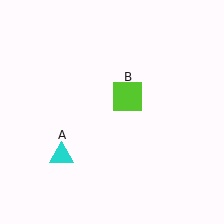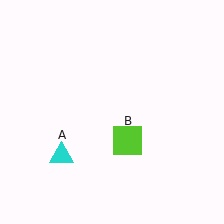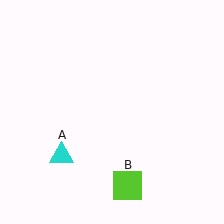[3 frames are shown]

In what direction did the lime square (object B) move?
The lime square (object B) moved down.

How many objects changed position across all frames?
1 object changed position: lime square (object B).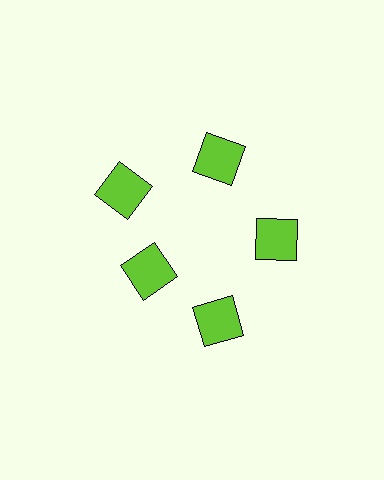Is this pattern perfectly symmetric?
No. The 5 lime squares are arranged in a ring, but one element near the 8 o'clock position is pulled inward toward the center, breaking the 5-fold rotational symmetry.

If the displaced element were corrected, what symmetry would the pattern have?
It would have 5-fold rotational symmetry — the pattern would map onto itself every 72 degrees.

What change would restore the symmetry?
The symmetry would be restored by moving it outward, back onto the ring so that all 5 squares sit at equal angles and equal distance from the center.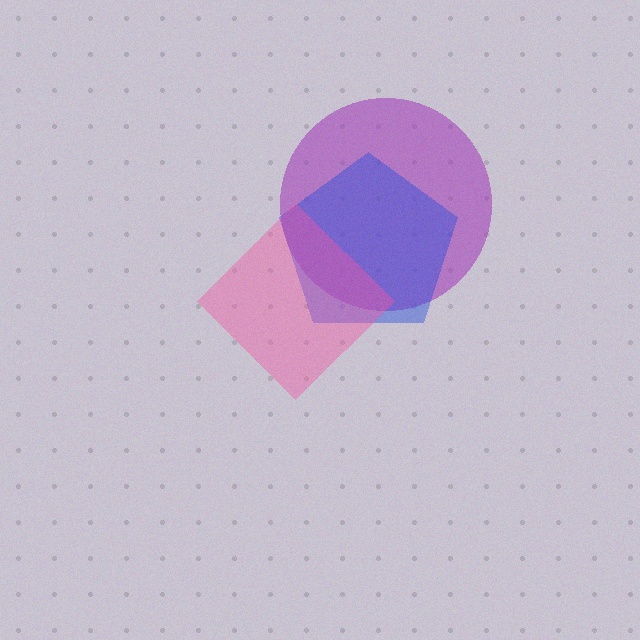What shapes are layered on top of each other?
The layered shapes are: a purple circle, a blue pentagon, a pink diamond.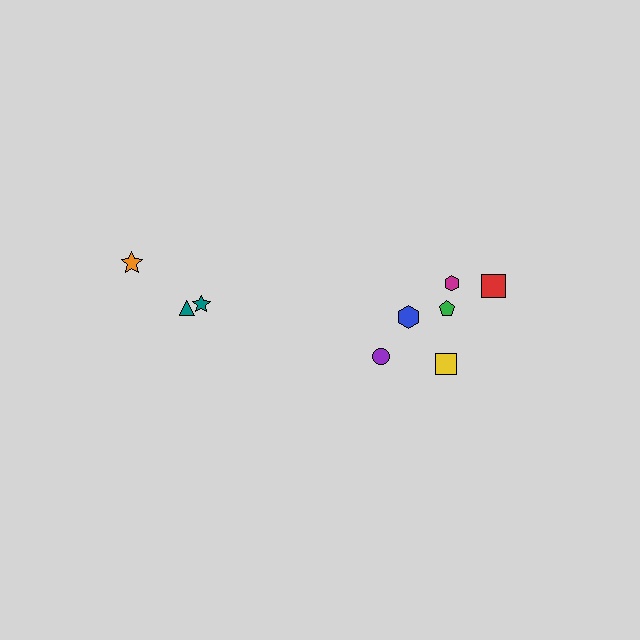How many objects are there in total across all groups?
There are 9 objects.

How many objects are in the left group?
There are 3 objects.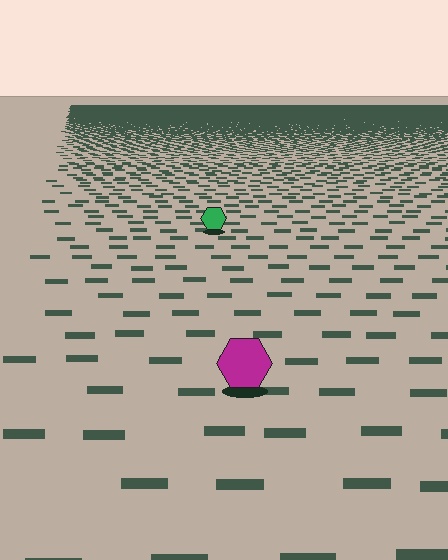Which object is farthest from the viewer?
The green hexagon is farthest from the viewer. It appears smaller and the ground texture around it is denser.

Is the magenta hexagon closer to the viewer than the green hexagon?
Yes. The magenta hexagon is closer — you can tell from the texture gradient: the ground texture is coarser near it.